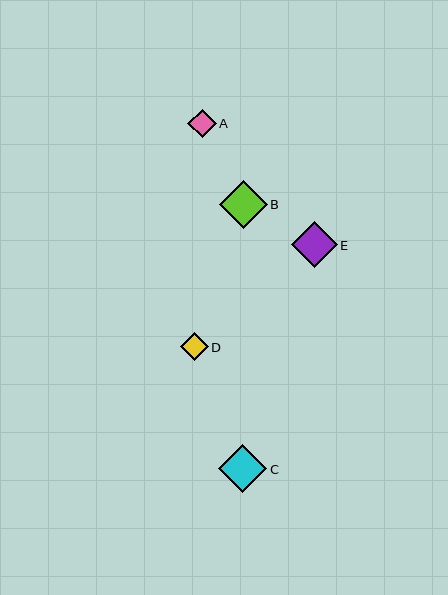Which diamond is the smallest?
Diamond D is the smallest with a size of approximately 28 pixels.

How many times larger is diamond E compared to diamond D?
Diamond E is approximately 1.7 times the size of diamond D.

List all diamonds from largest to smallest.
From largest to smallest: C, B, E, A, D.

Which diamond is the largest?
Diamond C is the largest with a size of approximately 48 pixels.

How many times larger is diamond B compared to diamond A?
Diamond B is approximately 1.7 times the size of diamond A.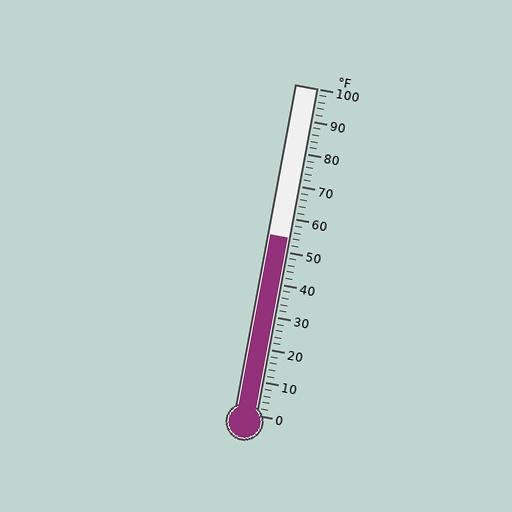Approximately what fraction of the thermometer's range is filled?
The thermometer is filled to approximately 55% of its range.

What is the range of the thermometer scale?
The thermometer scale ranges from 0°F to 100°F.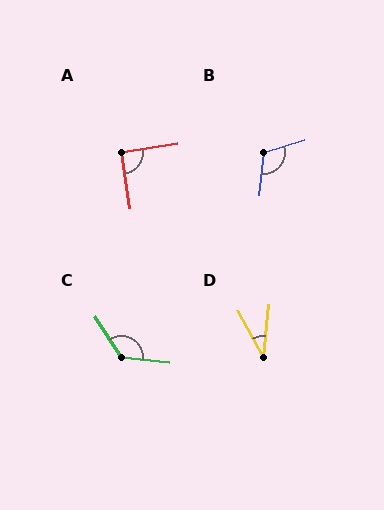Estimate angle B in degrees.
Approximately 113 degrees.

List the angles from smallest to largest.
D (34°), A (91°), B (113°), C (129°).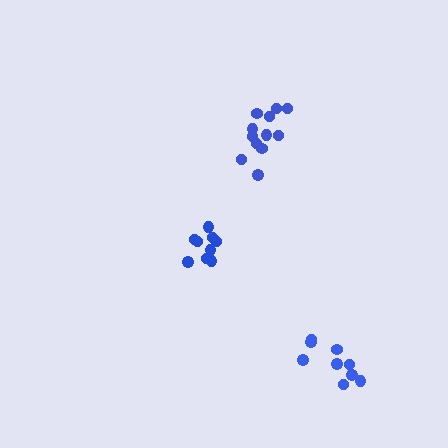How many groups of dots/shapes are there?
There are 3 groups.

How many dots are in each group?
Group 1: 12 dots, Group 2: 9 dots, Group 3: 9 dots (30 total).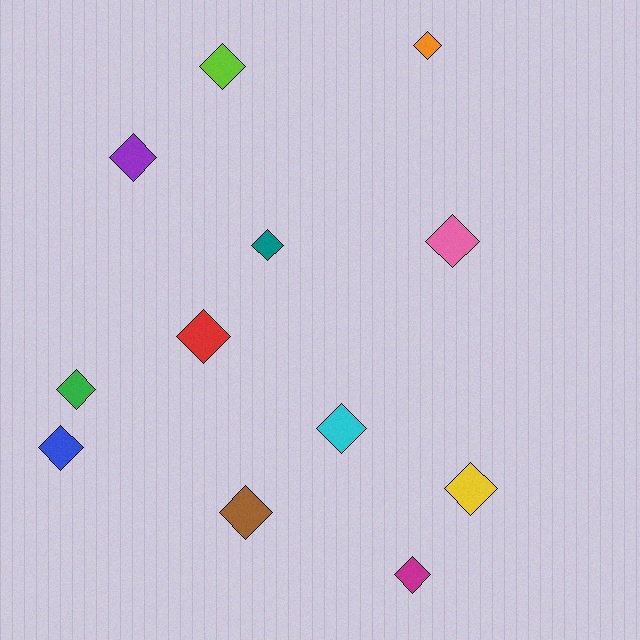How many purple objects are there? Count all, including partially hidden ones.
There is 1 purple object.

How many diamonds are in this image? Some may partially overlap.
There are 12 diamonds.